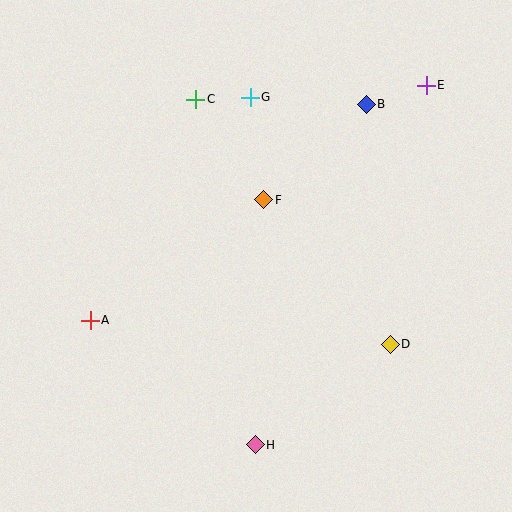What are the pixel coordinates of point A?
Point A is at (90, 320).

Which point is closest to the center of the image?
Point F at (264, 200) is closest to the center.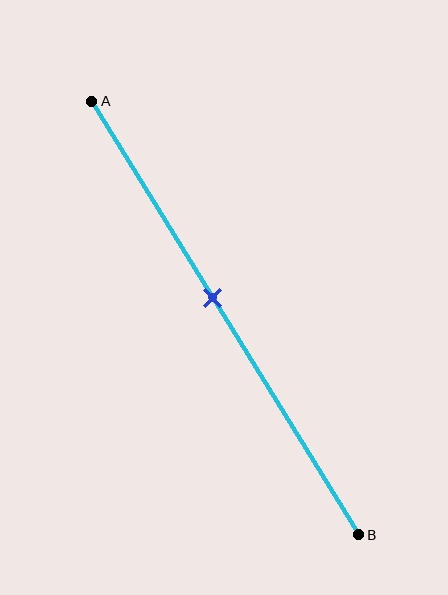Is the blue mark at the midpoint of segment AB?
No, the mark is at about 45% from A, not at the 50% midpoint.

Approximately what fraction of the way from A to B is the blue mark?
The blue mark is approximately 45% of the way from A to B.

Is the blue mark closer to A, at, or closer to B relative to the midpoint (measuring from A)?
The blue mark is closer to point A than the midpoint of segment AB.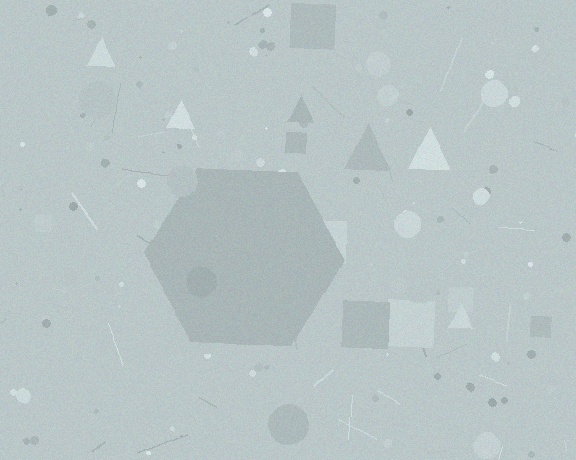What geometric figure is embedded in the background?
A hexagon is embedded in the background.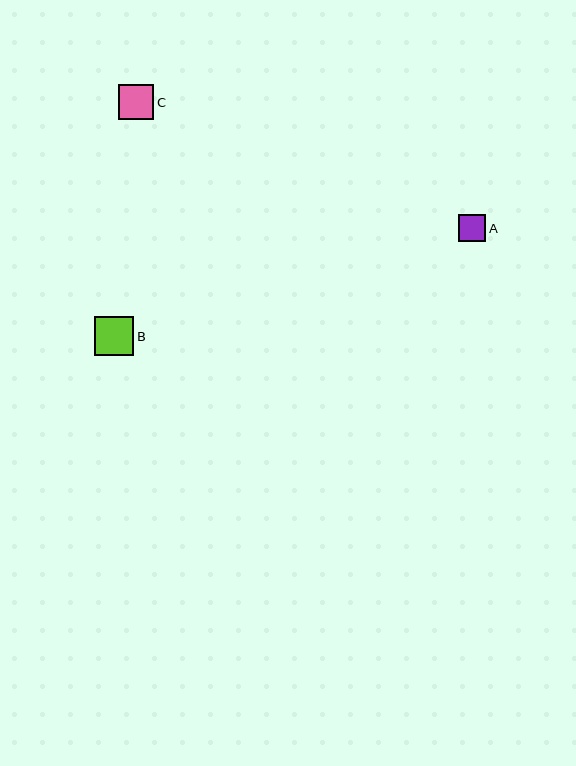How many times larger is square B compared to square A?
Square B is approximately 1.4 times the size of square A.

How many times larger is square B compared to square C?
Square B is approximately 1.1 times the size of square C.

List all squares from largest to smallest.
From largest to smallest: B, C, A.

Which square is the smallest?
Square A is the smallest with a size of approximately 27 pixels.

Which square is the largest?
Square B is the largest with a size of approximately 39 pixels.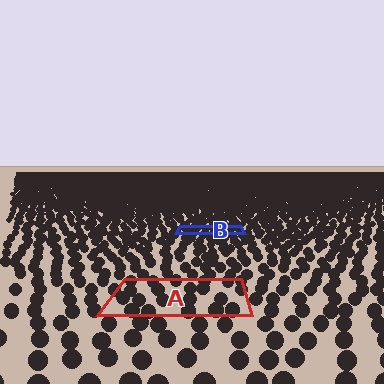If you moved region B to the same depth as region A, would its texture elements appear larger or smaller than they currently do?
They would appear larger. At a closer depth, the same texture elements are projected at a bigger on-screen size.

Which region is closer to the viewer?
Region A is closer. The texture elements there are larger and more spread out.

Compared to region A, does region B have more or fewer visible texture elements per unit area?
Region B has more texture elements per unit area — they are packed more densely because it is farther away.